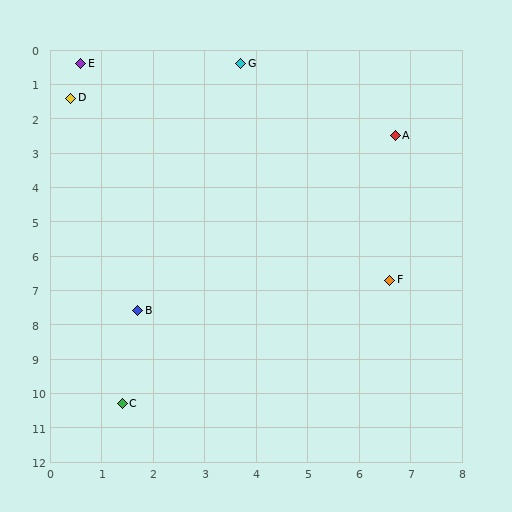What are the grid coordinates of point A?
Point A is at approximately (6.7, 2.5).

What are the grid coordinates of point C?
Point C is at approximately (1.4, 10.3).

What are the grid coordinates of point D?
Point D is at approximately (0.4, 1.4).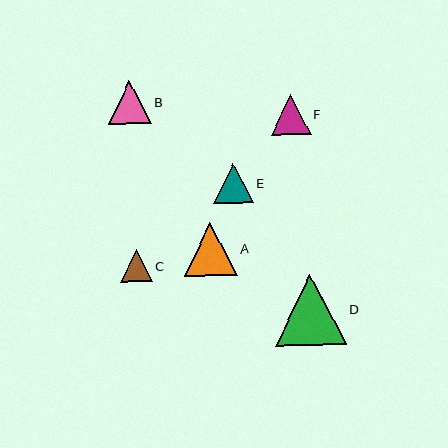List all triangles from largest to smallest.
From largest to smallest: D, A, B, F, E, C.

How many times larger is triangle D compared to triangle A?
Triangle D is approximately 1.4 times the size of triangle A.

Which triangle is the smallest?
Triangle C is the smallest with a size of approximately 32 pixels.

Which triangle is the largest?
Triangle D is the largest with a size of approximately 71 pixels.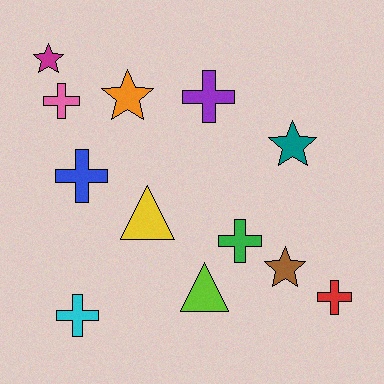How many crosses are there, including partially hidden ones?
There are 6 crosses.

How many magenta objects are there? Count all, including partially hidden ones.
There is 1 magenta object.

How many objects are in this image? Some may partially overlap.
There are 12 objects.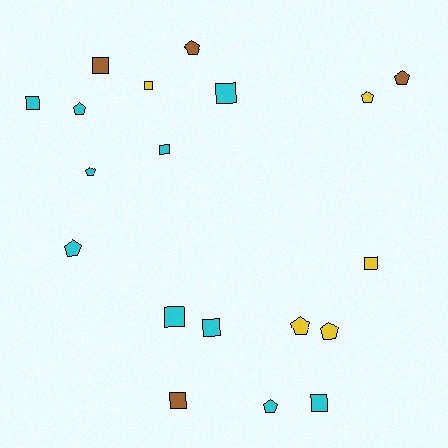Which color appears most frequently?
Cyan, with 10 objects.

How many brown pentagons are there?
There are 2 brown pentagons.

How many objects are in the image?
There are 19 objects.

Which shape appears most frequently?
Square, with 10 objects.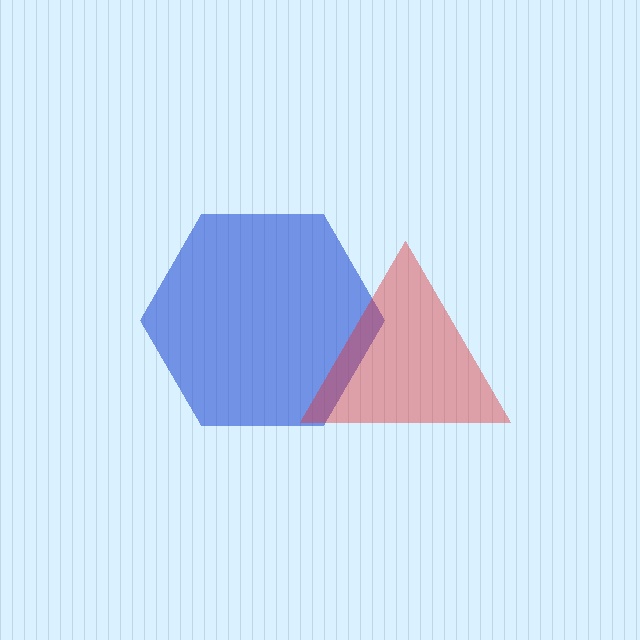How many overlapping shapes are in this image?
There are 2 overlapping shapes in the image.